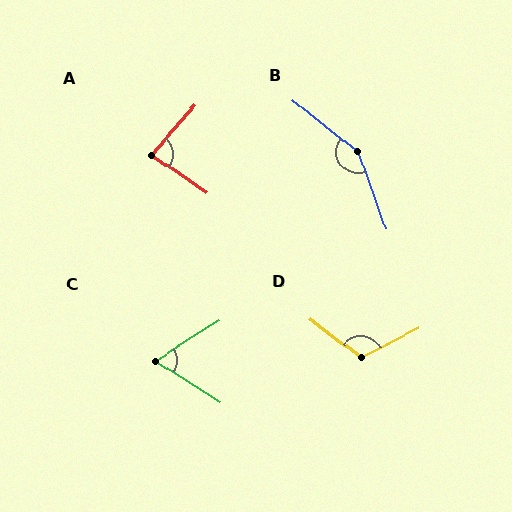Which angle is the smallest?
C, at approximately 64 degrees.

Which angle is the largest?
B, at approximately 147 degrees.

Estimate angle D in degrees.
Approximately 116 degrees.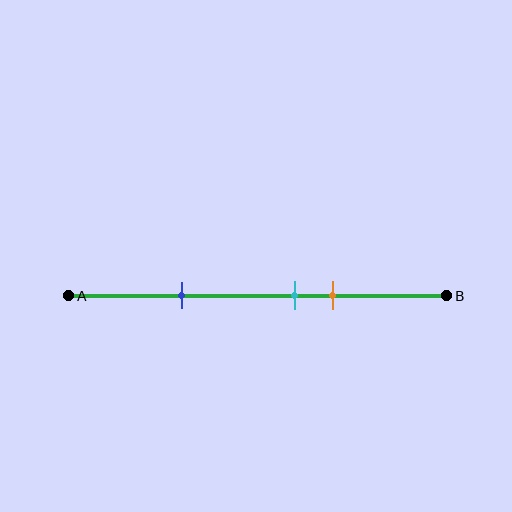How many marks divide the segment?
There are 3 marks dividing the segment.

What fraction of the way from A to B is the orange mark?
The orange mark is approximately 70% (0.7) of the way from A to B.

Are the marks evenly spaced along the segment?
No, the marks are not evenly spaced.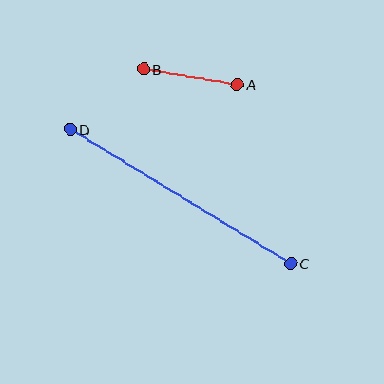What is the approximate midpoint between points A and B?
The midpoint is at approximately (190, 77) pixels.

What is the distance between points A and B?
The distance is approximately 95 pixels.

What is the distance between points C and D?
The distance is approximately 258 pixels.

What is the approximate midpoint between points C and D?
The midpoint is at approximately (180, 196) pixels.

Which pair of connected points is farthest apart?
Points C and D are farthest apart.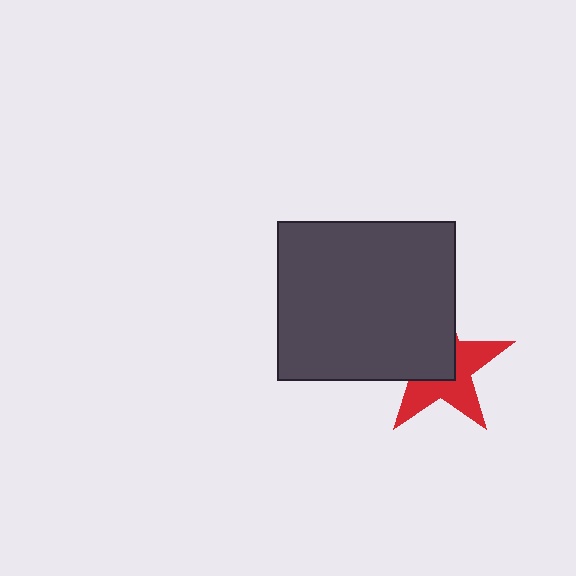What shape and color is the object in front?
The object in front is a dark gray rectangle.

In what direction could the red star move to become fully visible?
The red star could move toward the lower-right. That would shift it out from behind the dark gray rectangle entirely.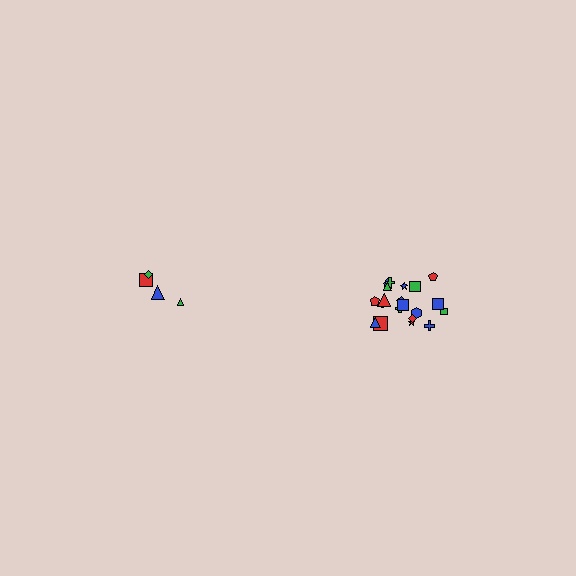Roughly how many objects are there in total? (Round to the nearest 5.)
Roughly 25 objects in total.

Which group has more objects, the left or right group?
The right group.